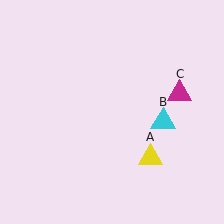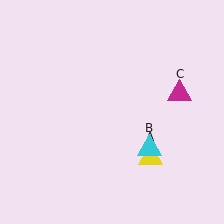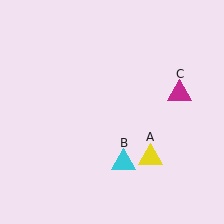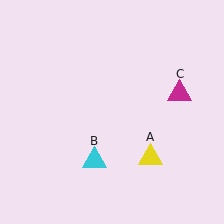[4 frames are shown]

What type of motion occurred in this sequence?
The cyan triangle (object B) rotated clockwise around the center of the scene.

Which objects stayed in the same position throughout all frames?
Yellow triangle (object A) and magenta triangle (object C) remained stationary.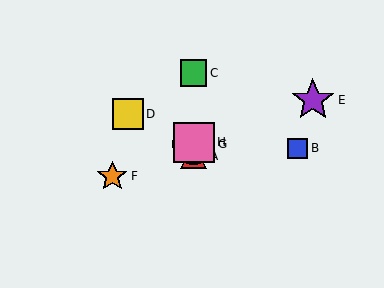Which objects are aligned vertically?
Objects A, C, G, H are aligned vertically.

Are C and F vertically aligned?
No, C is at x≈194 and F is at x≈112.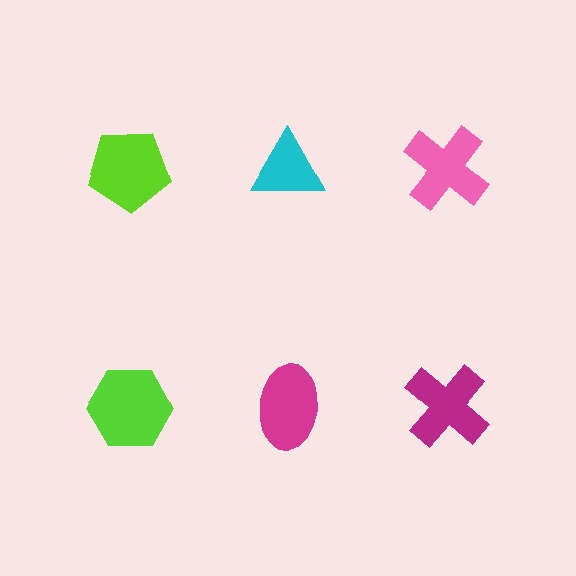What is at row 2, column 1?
A lime hexagon.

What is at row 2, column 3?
A magenta cross.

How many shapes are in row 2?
3 shapes.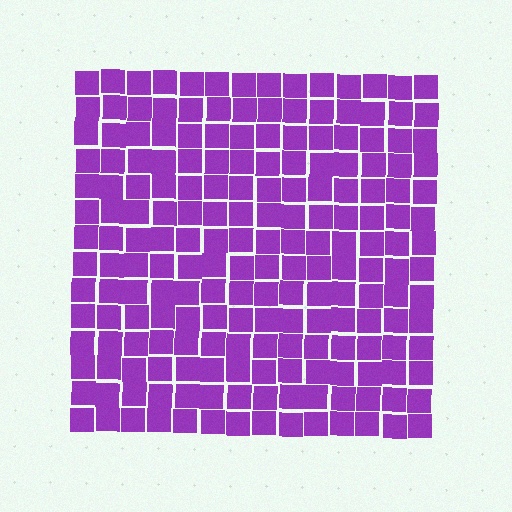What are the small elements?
The small elements are squares.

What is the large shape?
The large shape is a square.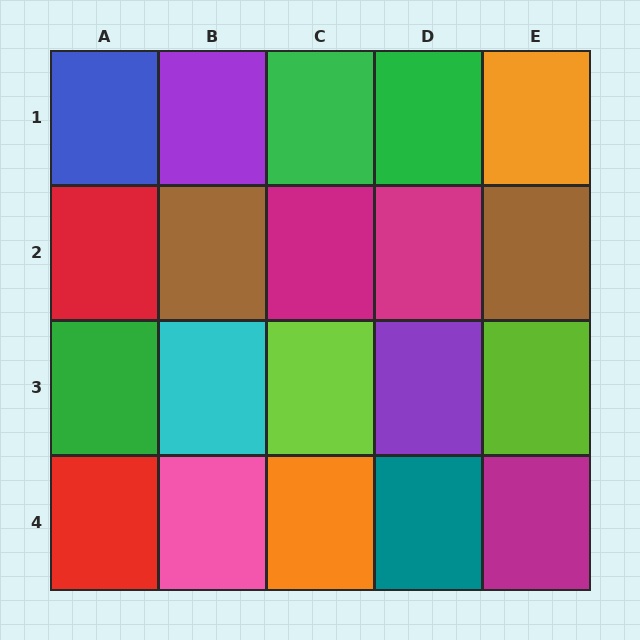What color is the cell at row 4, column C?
Orange.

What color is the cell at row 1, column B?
Purple.